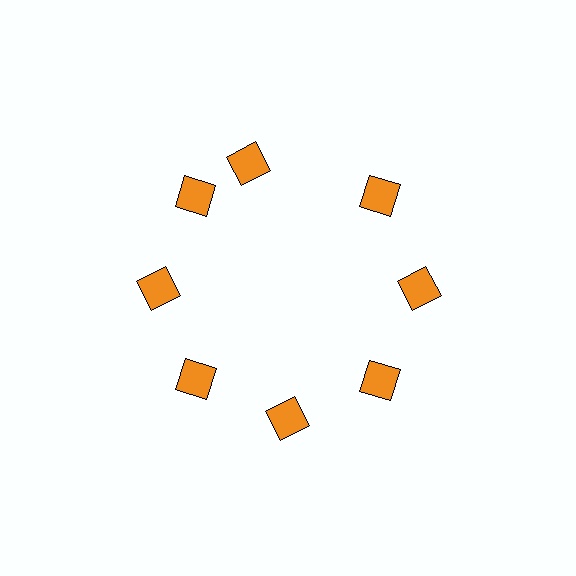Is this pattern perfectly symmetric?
No. The 8 orange diamonds are arranged in a ring, but one element near the 12 o'clock position is rotated out of alignment along the ring, breaking the 8-fold rotational symmetry.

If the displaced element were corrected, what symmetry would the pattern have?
It would have 8-fold rotational symmetry — the pattern would map onto itself every 45 degrees.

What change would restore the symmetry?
The symmetry would be restored by rotating it back into even spacing with its neighbors so that all 8 diamonds sit at equal angles and equal distance from the center.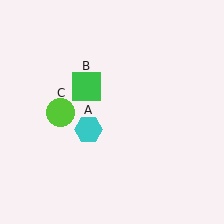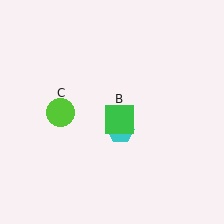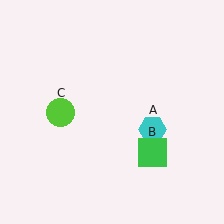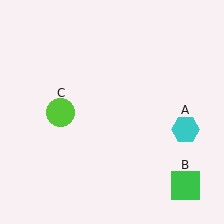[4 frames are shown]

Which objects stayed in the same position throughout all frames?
Lime circle (object C) remained stationary.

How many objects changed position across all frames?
2 objects changed position: cyan hexagon (object A), green square (object B).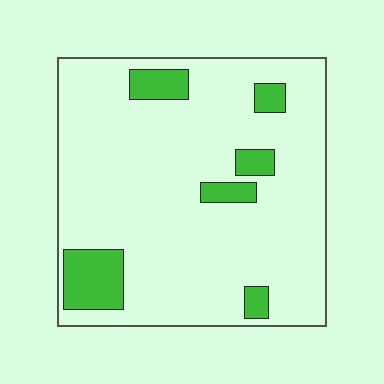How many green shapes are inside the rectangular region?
6.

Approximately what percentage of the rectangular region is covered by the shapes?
Approximately 15%.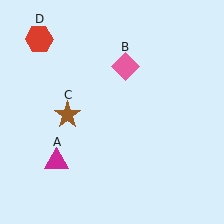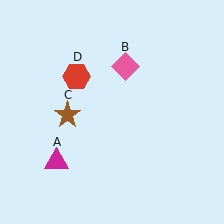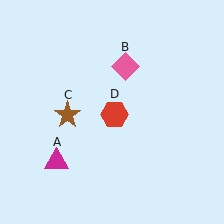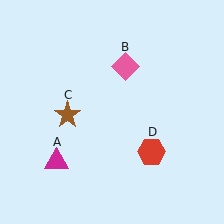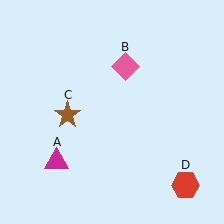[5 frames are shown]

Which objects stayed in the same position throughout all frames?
Magenta triangle (object A) and pink diamond (object B) and brown star (object C) remained stationary.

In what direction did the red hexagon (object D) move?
The red hexagon (object D) moved down and to the right.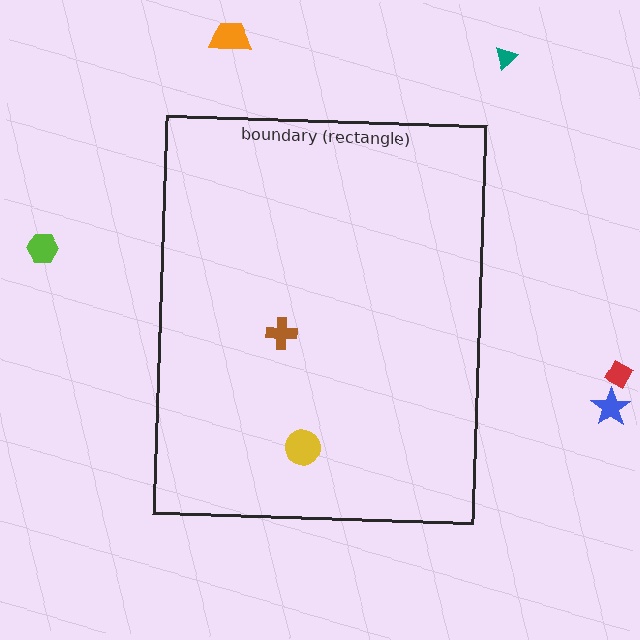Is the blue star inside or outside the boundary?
Outside.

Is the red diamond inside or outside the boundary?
Outside.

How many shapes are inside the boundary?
2 inside, 5 outside.